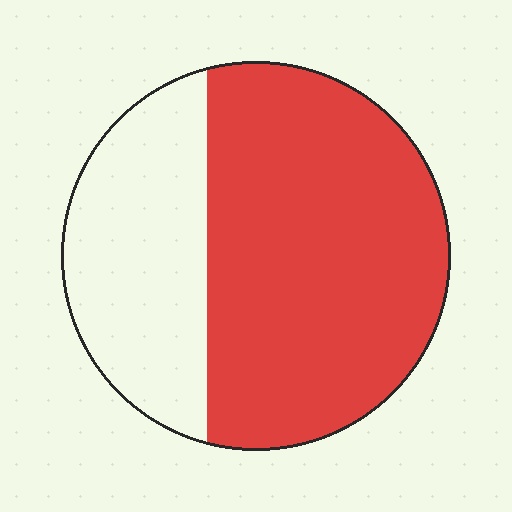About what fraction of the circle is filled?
About two thirds (2/3).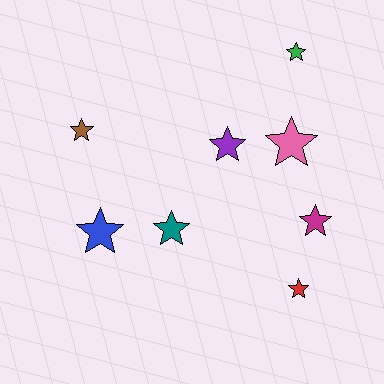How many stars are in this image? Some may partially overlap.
There are 8 stars.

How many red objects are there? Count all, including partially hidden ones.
There is 1 red object.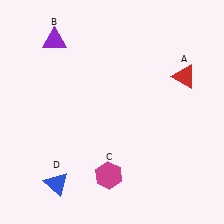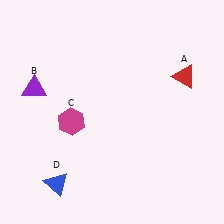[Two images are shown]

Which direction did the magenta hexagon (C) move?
The magenta hexagon (C) moved up.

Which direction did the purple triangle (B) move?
The purple triangle (B) moved down.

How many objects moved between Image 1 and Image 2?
2 objects moved between the two images.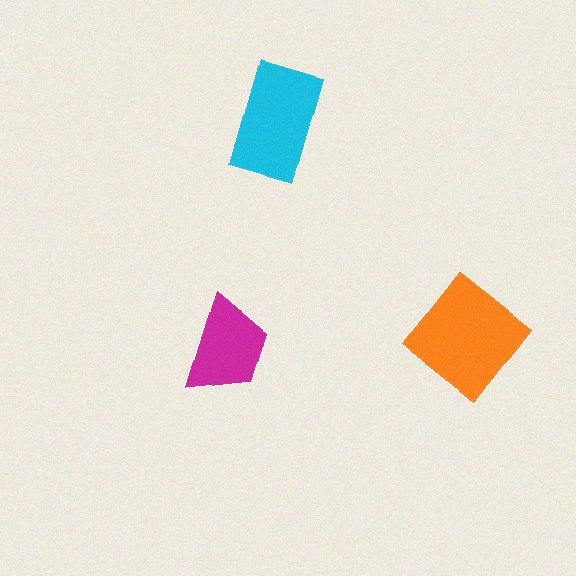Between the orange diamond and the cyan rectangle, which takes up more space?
The orange diamond.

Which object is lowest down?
The magenta trapezoid is bottommost.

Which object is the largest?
The orange diamond.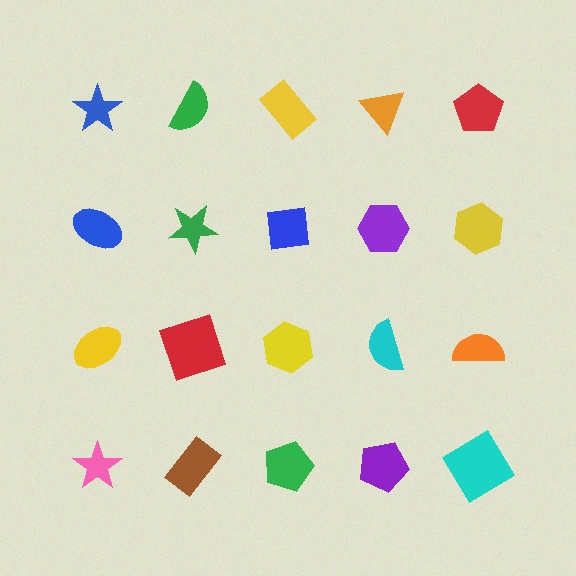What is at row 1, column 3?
A yellow rectangle.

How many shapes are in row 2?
5 shapes.